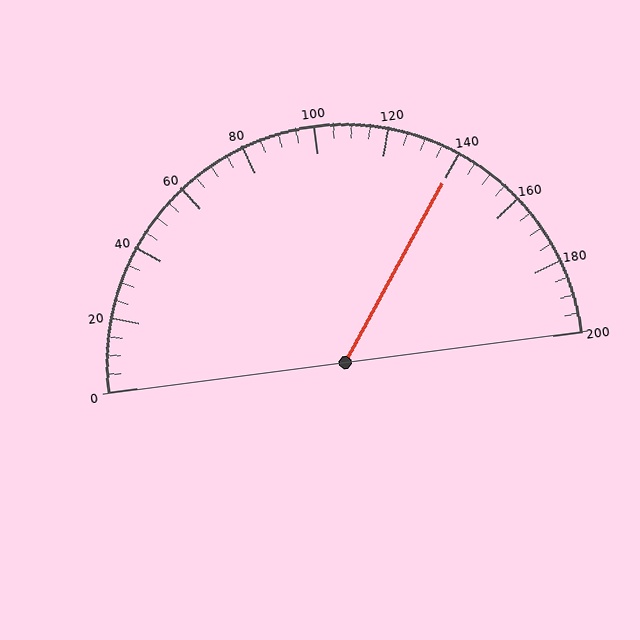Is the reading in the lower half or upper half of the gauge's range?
The reading is in the upper half of the range (0 to 200).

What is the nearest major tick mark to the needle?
The nearest major tick mark is 140.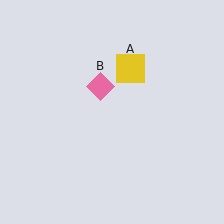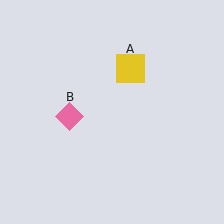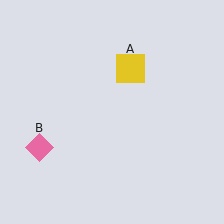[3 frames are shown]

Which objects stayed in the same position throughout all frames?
Yellow square (object A) remained stationary.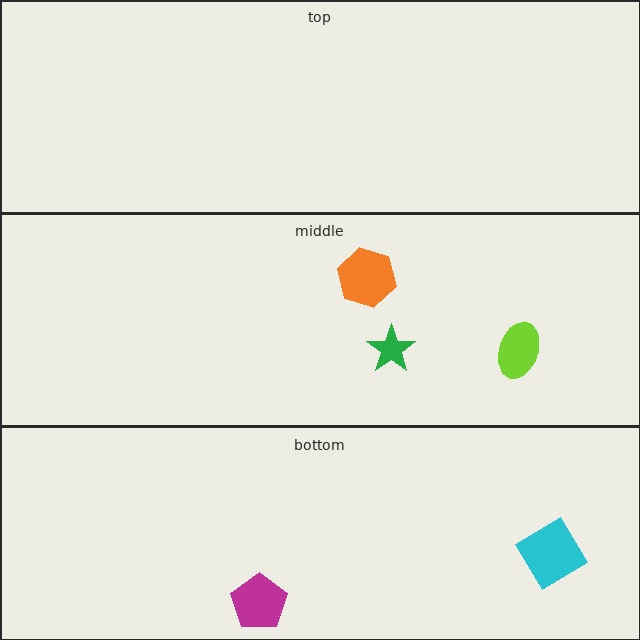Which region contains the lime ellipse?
The middle region.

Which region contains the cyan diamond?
The bottom region.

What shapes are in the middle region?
The green star, the orange hexagon, the lime ellipse.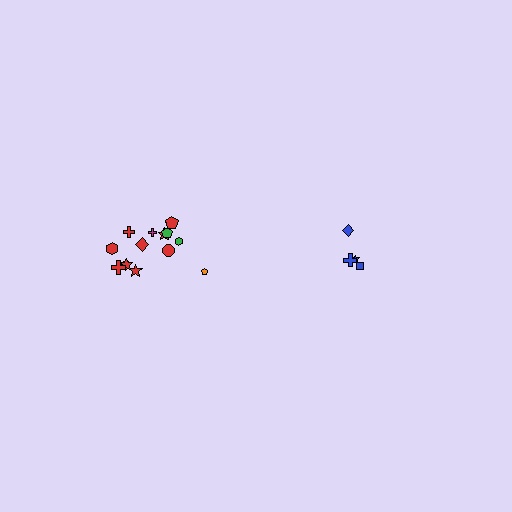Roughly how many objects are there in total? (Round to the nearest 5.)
Roughly 20 objects in total.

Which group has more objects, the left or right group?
The left group.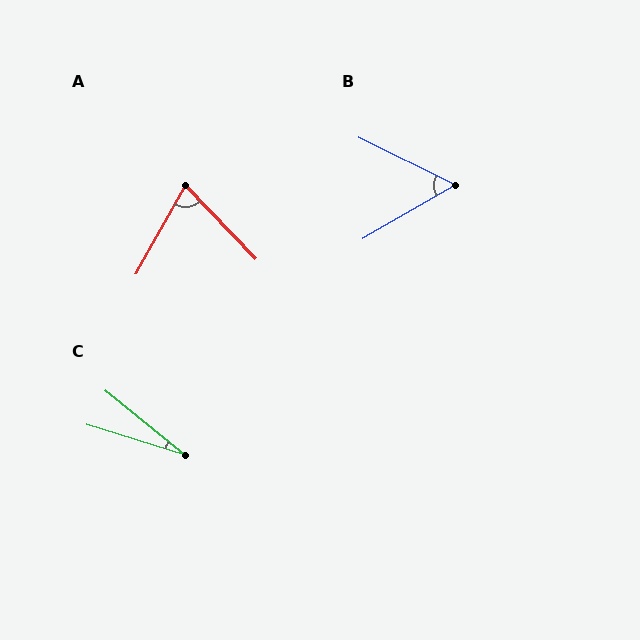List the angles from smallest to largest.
C (22°), B (56°), A (73°).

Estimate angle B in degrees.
Approximately 56 degrees.